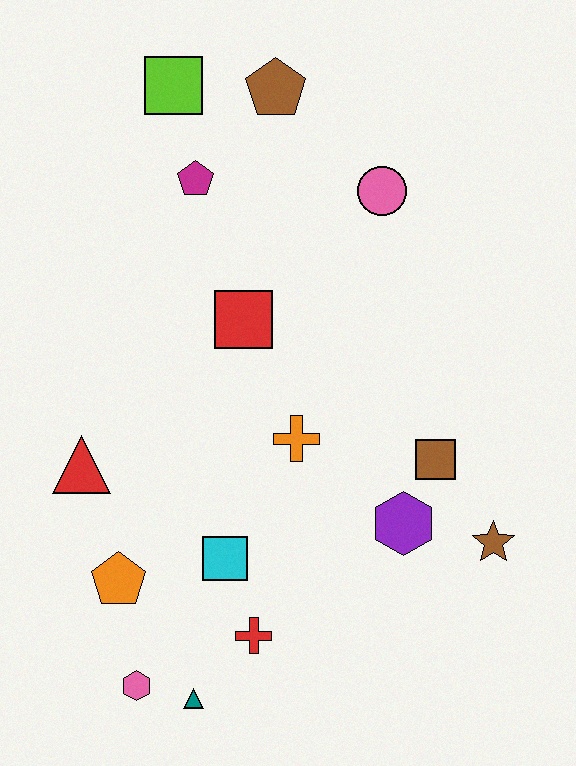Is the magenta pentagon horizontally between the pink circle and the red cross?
No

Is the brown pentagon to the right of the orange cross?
No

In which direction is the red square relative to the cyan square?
The red square is above the cyan square.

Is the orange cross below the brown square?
No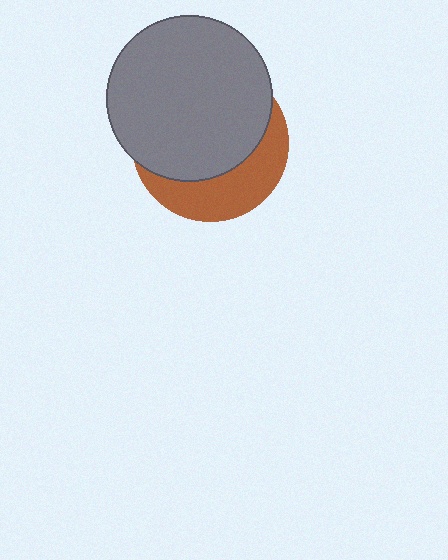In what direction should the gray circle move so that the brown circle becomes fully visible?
The gray circle should move up. That is the shortest direction to clear the overlap and leave the brown circle fully visible.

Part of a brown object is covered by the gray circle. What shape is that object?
It is a circle.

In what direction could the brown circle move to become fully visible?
The brown circle could move down. That would shift it out from behind the gray circle entirely.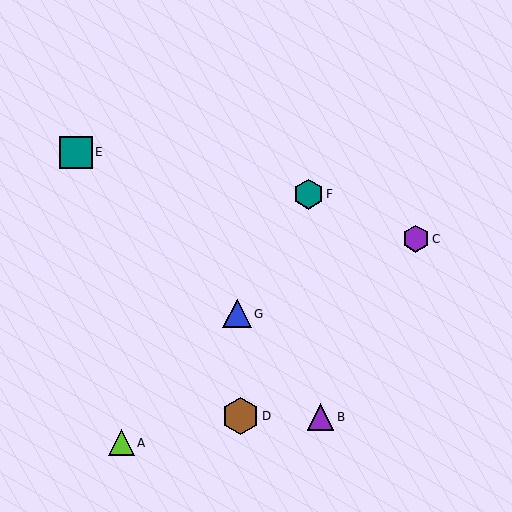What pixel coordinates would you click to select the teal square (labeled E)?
Click at (76, 152) to select the teal square E.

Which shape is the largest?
The brown hexagon (labeled D) is the largest.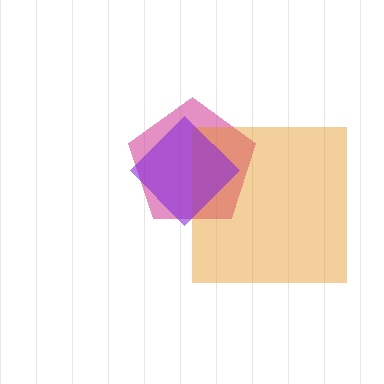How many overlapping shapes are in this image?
There are 3 overlapping shapes in the image.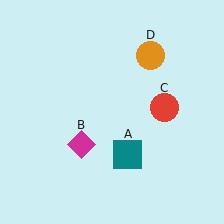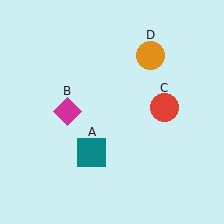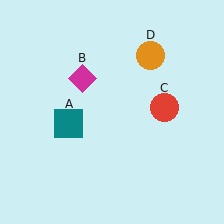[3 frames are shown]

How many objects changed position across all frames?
2 objects changed position: teal square (object A), magenta diamond (object B).